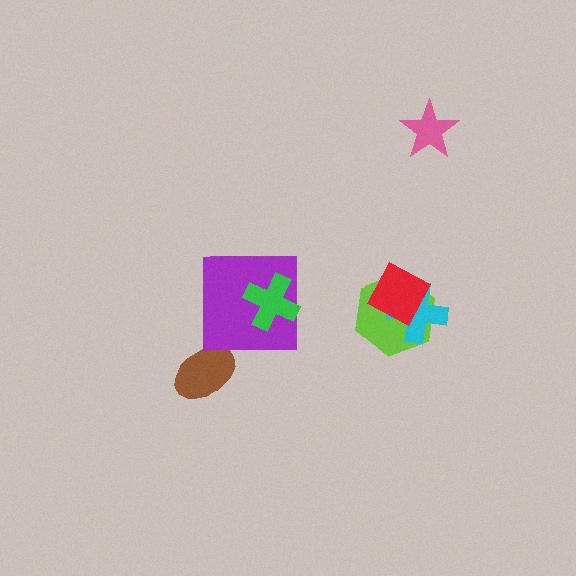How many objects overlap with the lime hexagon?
2 objects overlap with the lime hexagon.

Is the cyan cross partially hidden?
Yes, it is partially covered by another shape.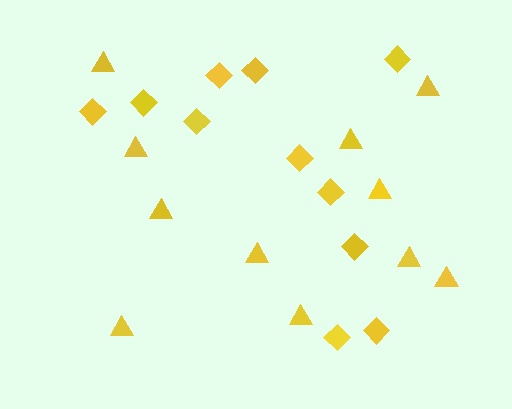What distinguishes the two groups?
There are 2 groups: one group of triangles (11) and one group of diamonds (11).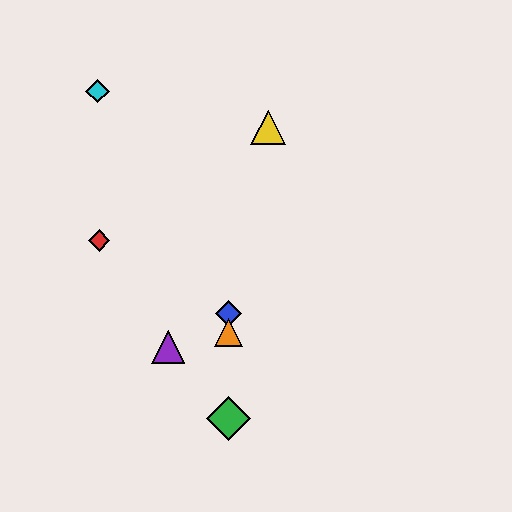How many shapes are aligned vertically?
3 shapes (the blue diamond, the green diamond, the orange triangle) are aligned vertically.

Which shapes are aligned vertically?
The blue diamond, the green diamond, the orange triangle are aligned vertically.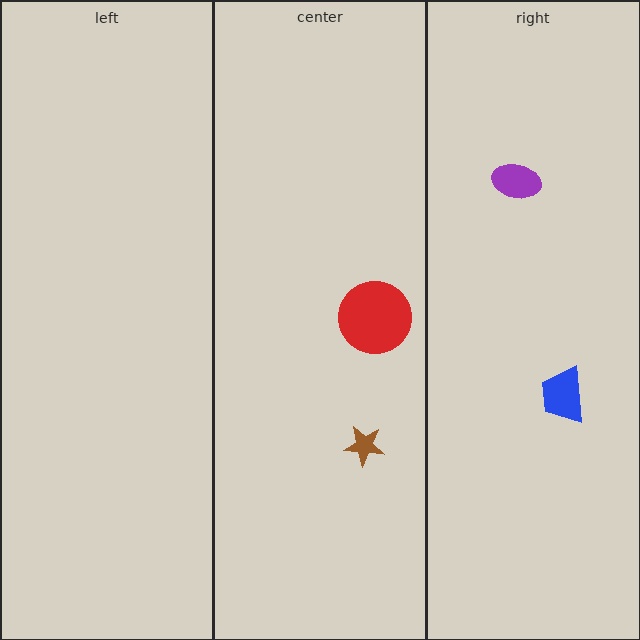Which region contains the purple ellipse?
The right region.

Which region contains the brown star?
The center region.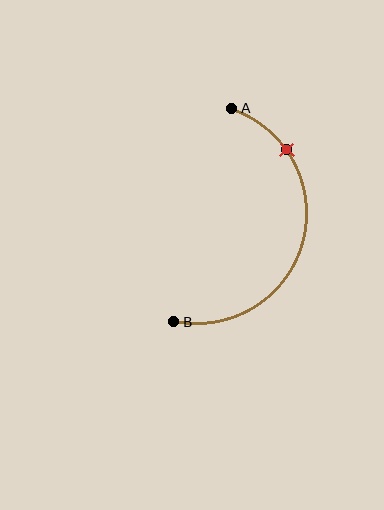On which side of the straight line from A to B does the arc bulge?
The arc bulges to the right of the straight line connecting A and B.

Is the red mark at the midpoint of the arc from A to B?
No. The red mark lies on the arc but is closer to endpoint A. The arc midpoint would be at the point on the curve equidistant along the arc from both A and B.